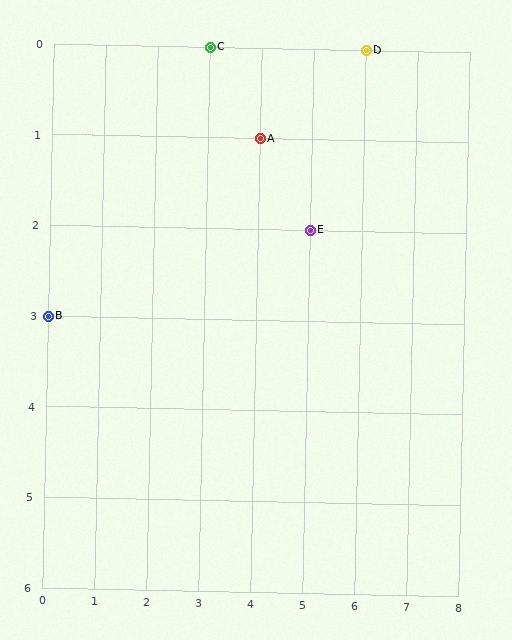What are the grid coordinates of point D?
Point D is at grid coordinates (6, 0).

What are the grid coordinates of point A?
Point A is at grid coordinates (4, 1).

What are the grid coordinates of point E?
Point E is at grid coordinates (5, 2).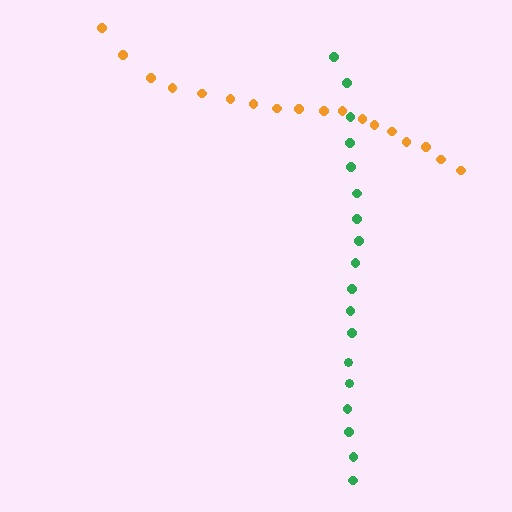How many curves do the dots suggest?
There are 2 distinct paths.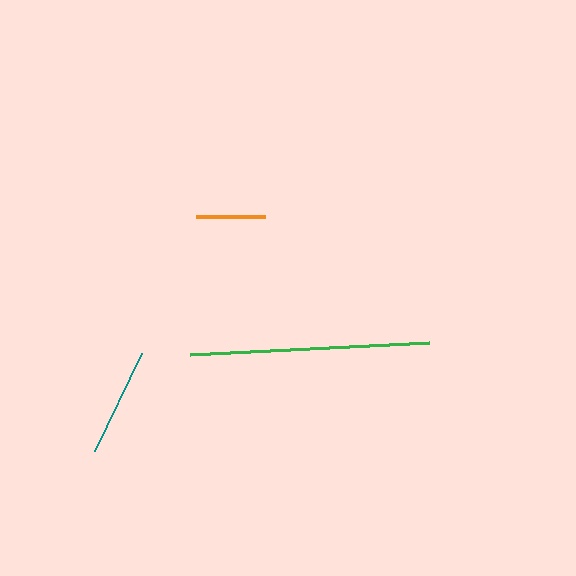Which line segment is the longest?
The green line is the longest at approximately 239 pixels.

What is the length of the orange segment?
The orange segment is approximately 69 pixels long.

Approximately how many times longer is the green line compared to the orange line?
The green line is approximately 3.5 times the length of the orange line.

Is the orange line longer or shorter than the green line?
The green line is longer than the orange line.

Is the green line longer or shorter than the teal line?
The green line is longer than the teal line.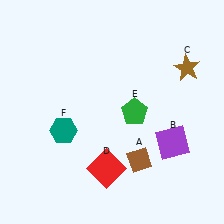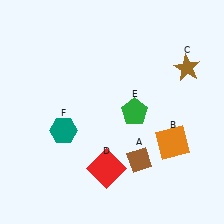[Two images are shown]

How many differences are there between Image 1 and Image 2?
There is 1 difference between the two images.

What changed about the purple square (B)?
In Image 1, B is purple. In Image 2, it changed to orange.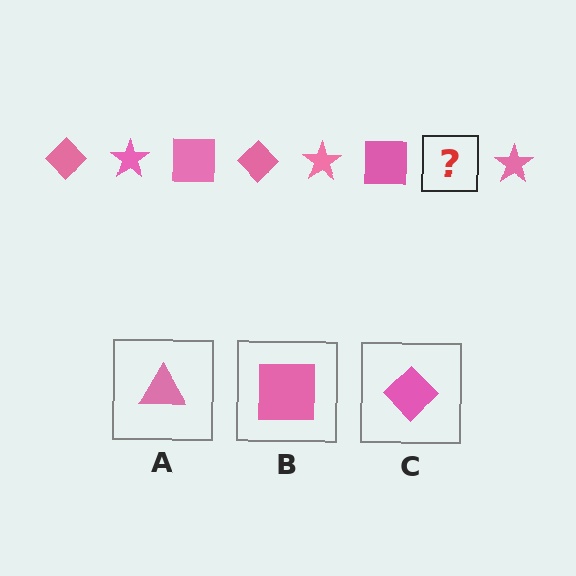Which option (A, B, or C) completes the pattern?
C.